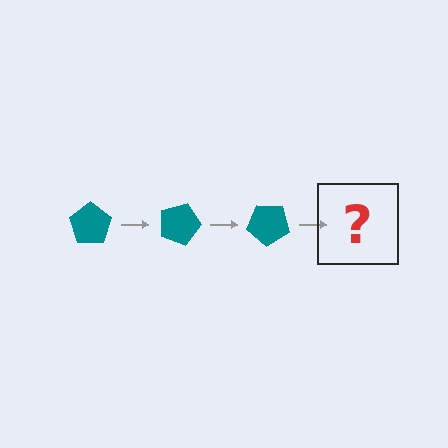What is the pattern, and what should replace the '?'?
The pattern is that the pentagon rotates 20 degrees each step. The '?' should be a teal pentagon rotated 60 degrees.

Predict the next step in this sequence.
The next step is a teal pentagon rotated 60 degrees.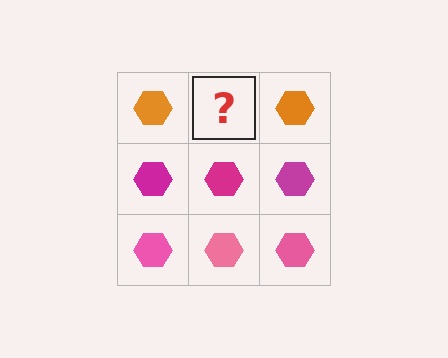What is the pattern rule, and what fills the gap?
The rule is that each row has a consistent color. The gap should be filled with an orange hexagon.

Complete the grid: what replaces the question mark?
The question mark should be replaced with an orange hexagon.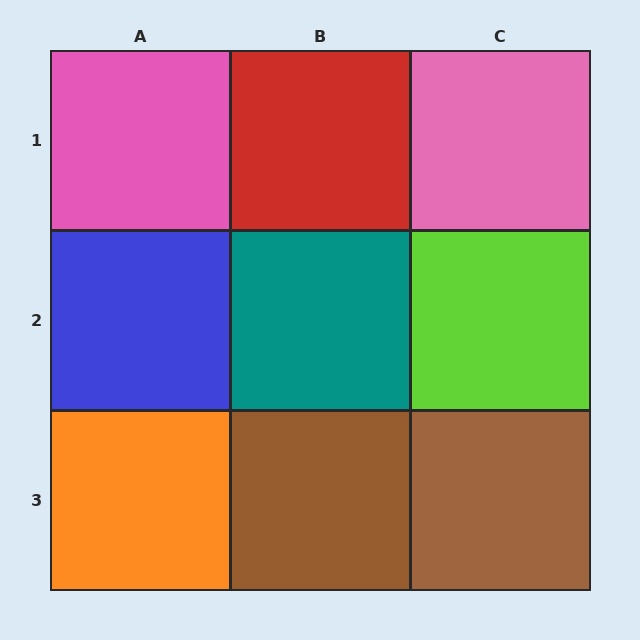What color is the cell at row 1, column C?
Pink.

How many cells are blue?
1 cell is blue.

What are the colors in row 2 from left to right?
Blue, teal, lime.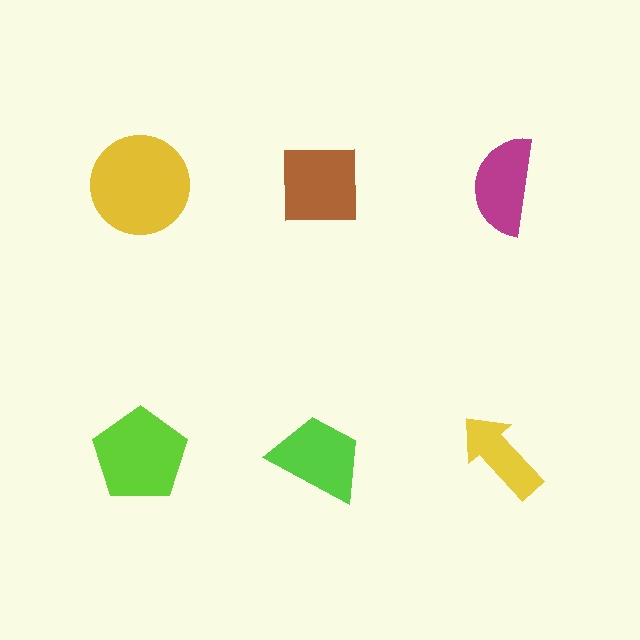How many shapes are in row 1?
3 shapes.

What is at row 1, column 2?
A brown square.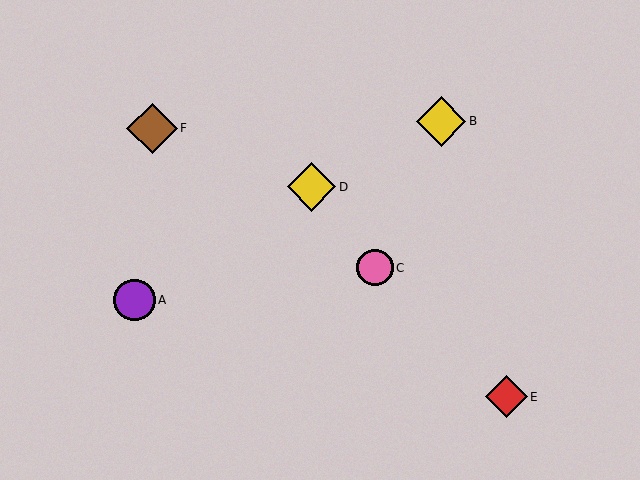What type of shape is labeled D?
Shape D is a yellow diamond.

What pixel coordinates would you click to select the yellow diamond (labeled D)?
Click at (311, 187) to select the yellow diamond D.